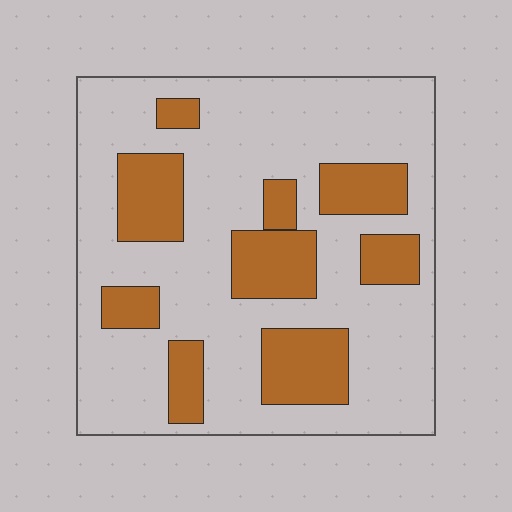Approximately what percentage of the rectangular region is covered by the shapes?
Approximately 25%.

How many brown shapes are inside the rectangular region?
9.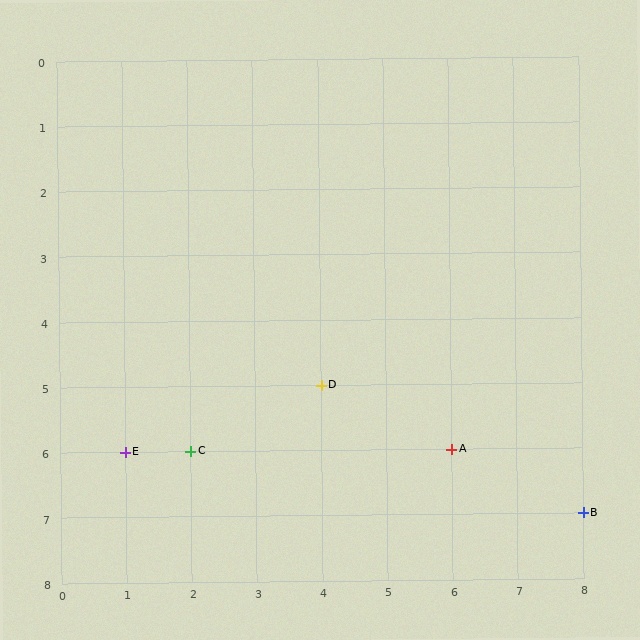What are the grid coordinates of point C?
Point C is at grid coordinates (2, 6).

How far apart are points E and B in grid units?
Points E and B are 7 columns and 1 row apart (about 7.1 grid units diagonally).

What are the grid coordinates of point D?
Point D is at grid coordinates (4, 5).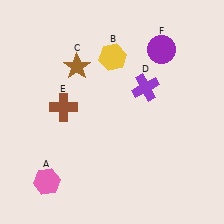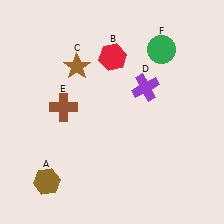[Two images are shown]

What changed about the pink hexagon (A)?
In Image 1, A is pink. In Image 2, it changed to brown.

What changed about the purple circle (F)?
In Image 1, F is purple. In Image 2, it changed to green.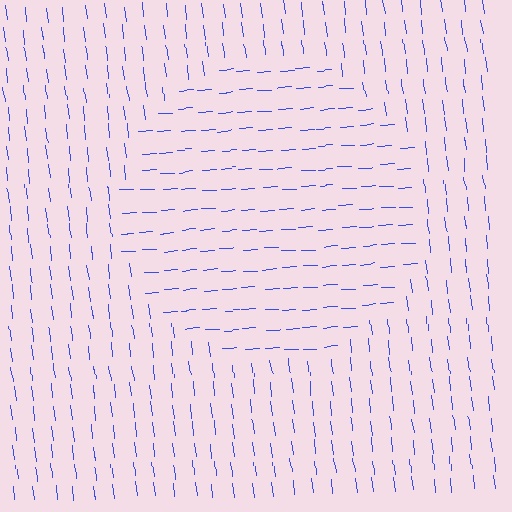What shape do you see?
I see a circle.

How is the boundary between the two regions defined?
The boundary is defined purely by a change in line orientation (approximately 87 degrees difference). All lines are the same color and thickness.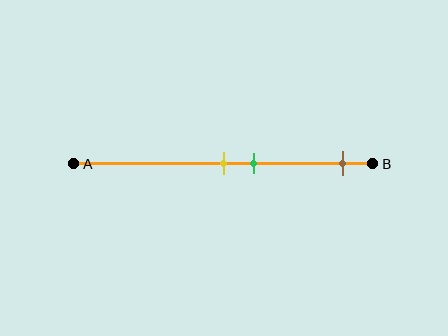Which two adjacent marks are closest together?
The yellow and green marks are the closest adjacent pair.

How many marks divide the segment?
There are 3 marks dividing the segment.